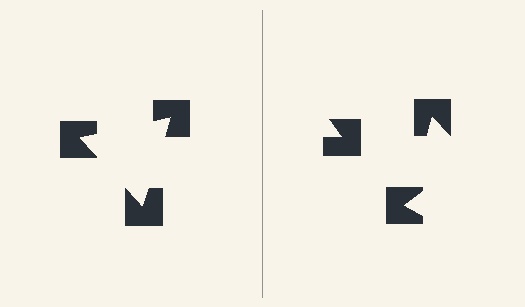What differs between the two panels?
The notched squares are positioned identically on both sides; only the wedge orientations differ. On the left they align to a triangle; on the right they are misaligned.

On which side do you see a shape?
An illusory triangle appears on the left side. On the right side the wedge cuts are rotated, so no coherent shape forms.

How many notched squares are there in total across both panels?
6 — 3 on each side.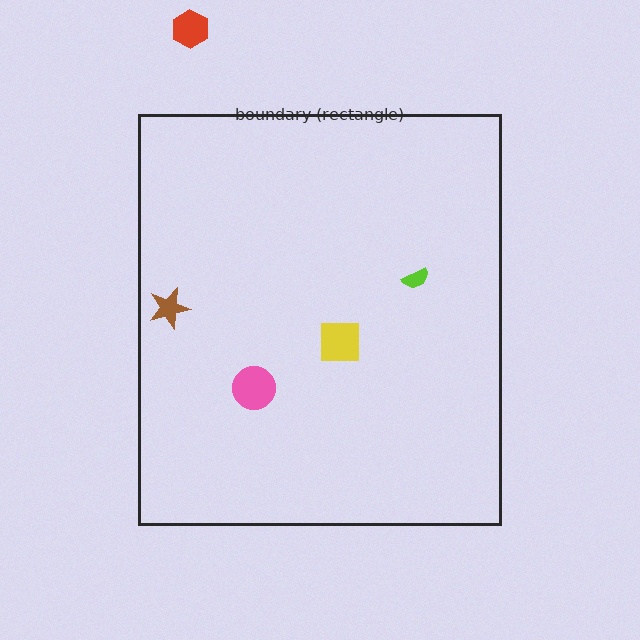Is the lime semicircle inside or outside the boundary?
Inside.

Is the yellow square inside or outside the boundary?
Inside.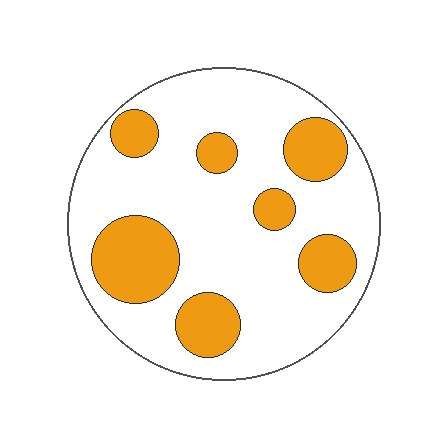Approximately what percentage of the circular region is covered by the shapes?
Approximately 25%.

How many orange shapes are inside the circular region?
7.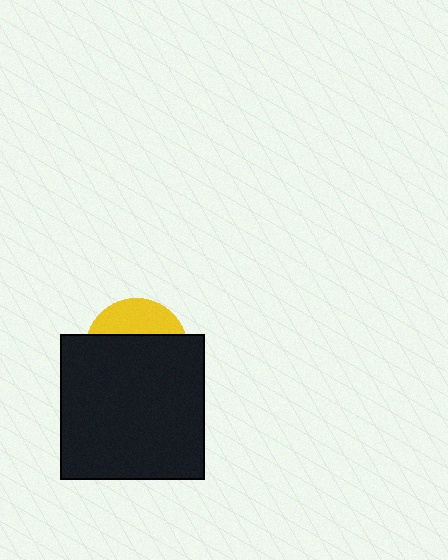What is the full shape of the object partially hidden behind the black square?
The partially hidden object is a yellow circle.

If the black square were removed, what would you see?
You would see the complete yellow circle.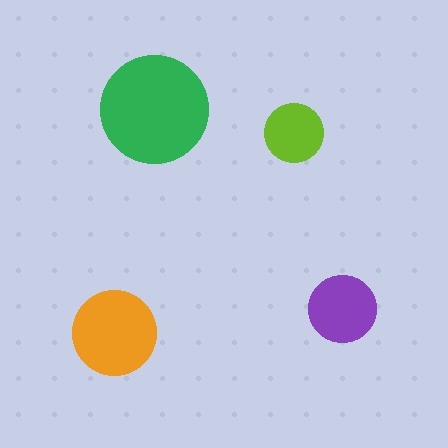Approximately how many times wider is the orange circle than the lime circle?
About 1.5 times wider.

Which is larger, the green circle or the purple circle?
The green one.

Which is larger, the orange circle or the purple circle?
The orange one.